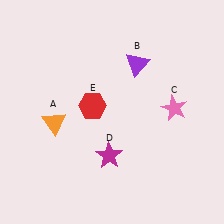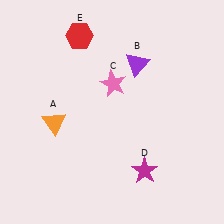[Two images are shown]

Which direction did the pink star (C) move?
The pink star (C) moved left.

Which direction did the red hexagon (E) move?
The red hexagon (E) moved up.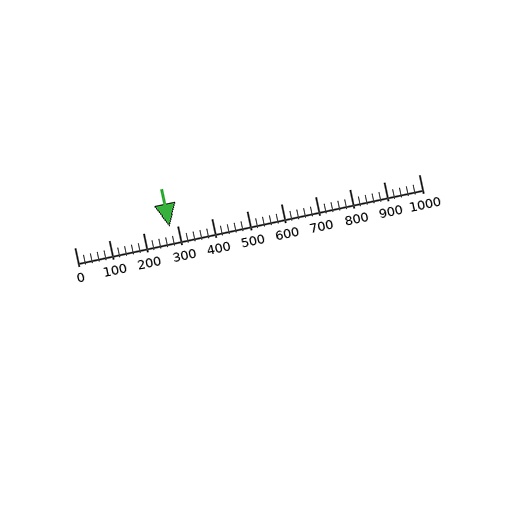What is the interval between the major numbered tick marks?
The major tick marks are spaced 100 units apart.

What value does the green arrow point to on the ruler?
The green arrow points to approximately 277.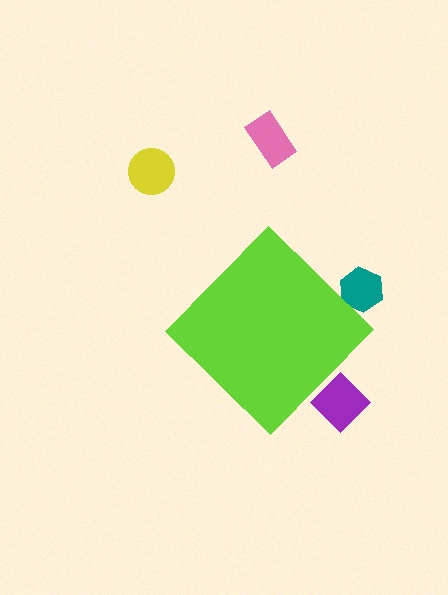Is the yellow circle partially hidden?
No, the yellow circle is fully visible.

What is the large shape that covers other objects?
A lime diamond.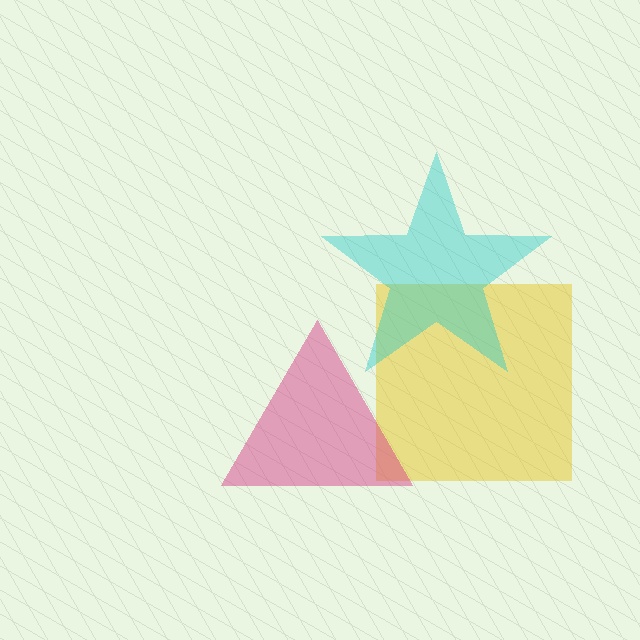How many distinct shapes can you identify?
There are 3 distinct shapes: a yellow square, a cyan star, a magenta triangle.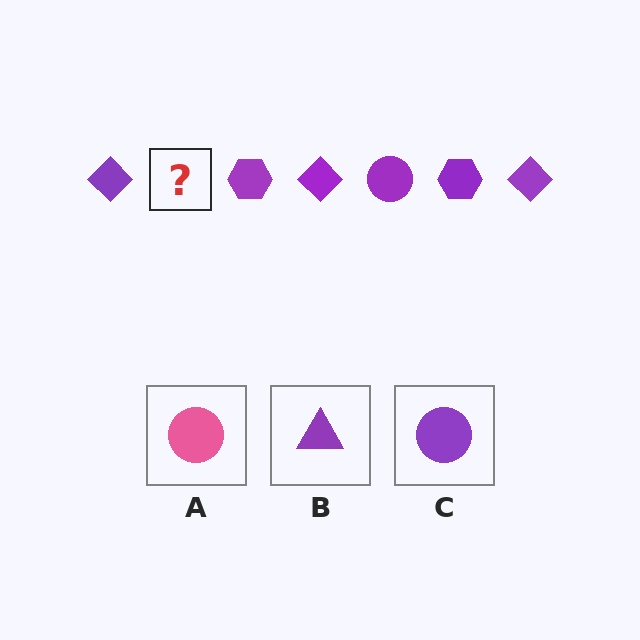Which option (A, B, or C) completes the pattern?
C.